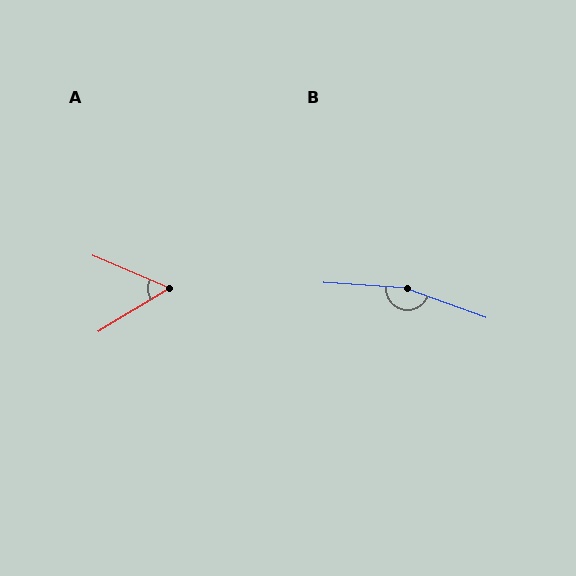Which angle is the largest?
B, at approximately 164 degrees.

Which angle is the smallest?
A, at approximately 54 degrees.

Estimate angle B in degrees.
Approximately 164 degrees.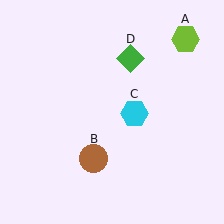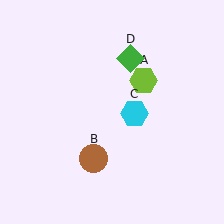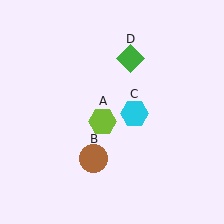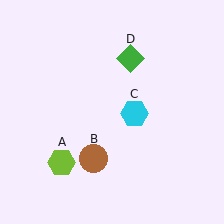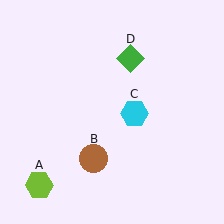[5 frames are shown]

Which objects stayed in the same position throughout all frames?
Brown circle (object B) and cyan hexagon (object C) and green diamond (object D) remained stationary.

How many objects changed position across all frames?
1 object changed position: lime hexagon (object A).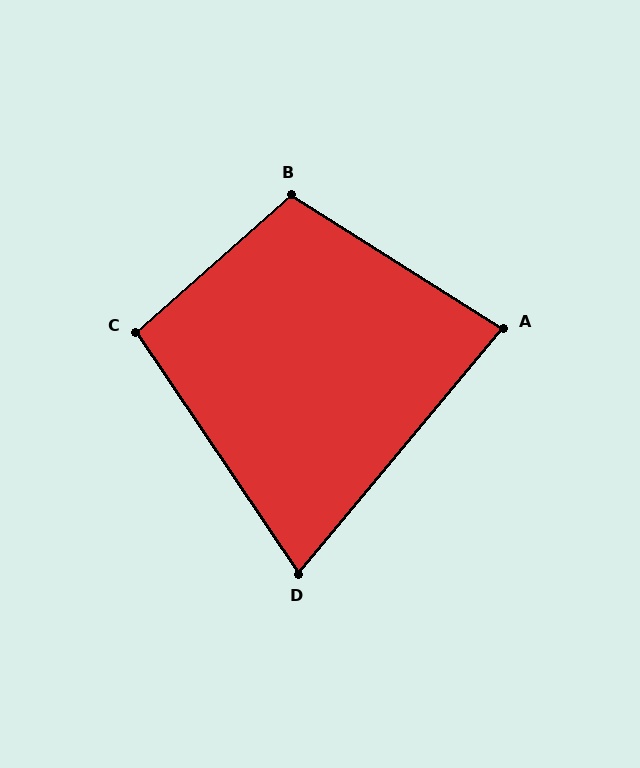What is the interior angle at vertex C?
Approximately 98 degrees (obtuse).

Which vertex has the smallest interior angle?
D, at approximately 74 degrees.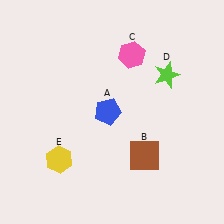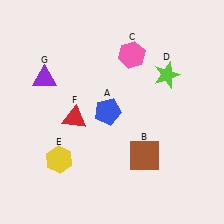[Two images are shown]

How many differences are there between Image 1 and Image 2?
There are 2 differences between the two images.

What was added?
A red triangle (F), a purple triangle (G) were added in Image 2.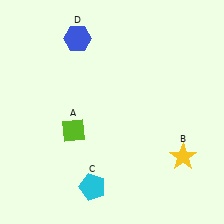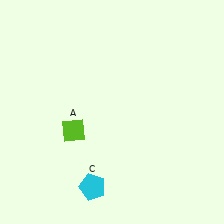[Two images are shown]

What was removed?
The yellow star (B), the blue hexagon (D) were removed in Image 2.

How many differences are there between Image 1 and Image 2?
There are 2 differences between the two images.